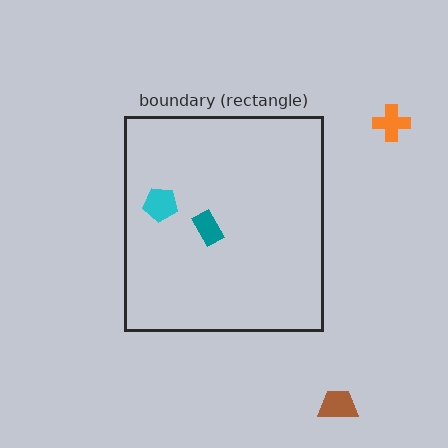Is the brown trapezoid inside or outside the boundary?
Outside.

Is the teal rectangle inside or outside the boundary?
Inside.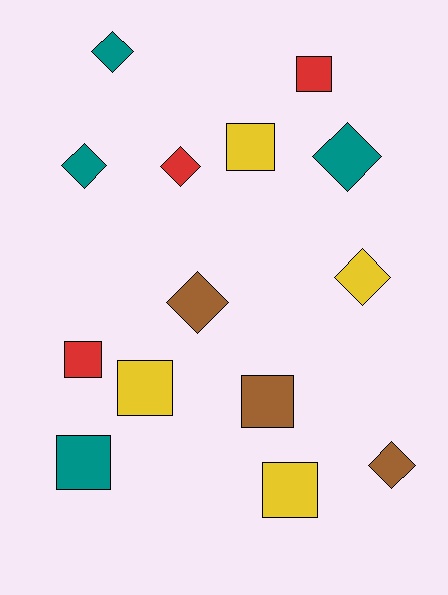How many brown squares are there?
There is 1 brown square.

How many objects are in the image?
There are 14 objects.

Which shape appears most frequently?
Diamond, with 7 objects.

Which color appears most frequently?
Teal, with 4 objects.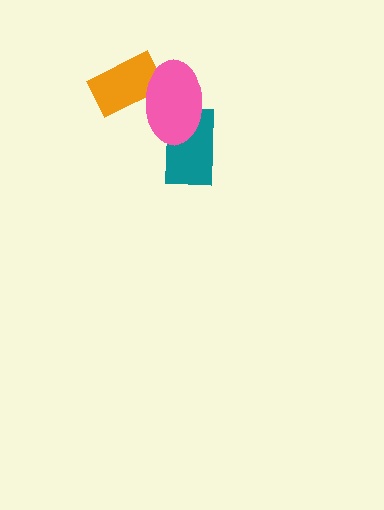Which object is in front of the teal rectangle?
The pink ellipse is in front of the teal rectangle.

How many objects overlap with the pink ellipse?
2 objects overlap with the pink ellipse.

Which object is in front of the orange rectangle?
The pink ellipse is in front of the orange rectangle.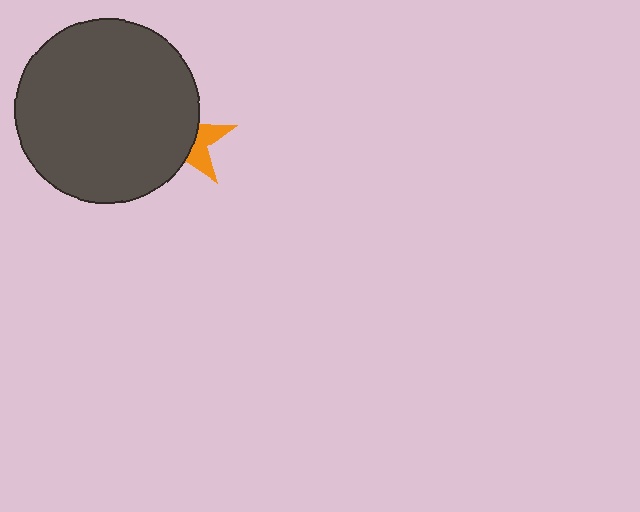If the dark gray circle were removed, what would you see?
You would see the complete orange star.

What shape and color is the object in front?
The object in front is a dark gray circle.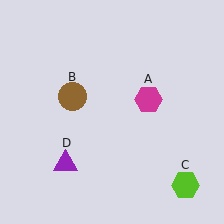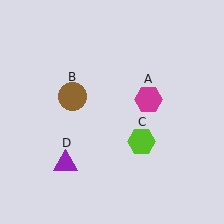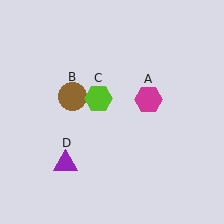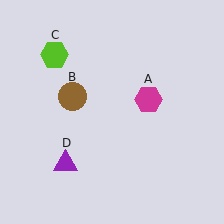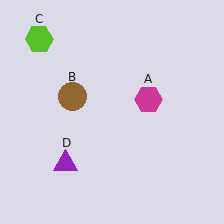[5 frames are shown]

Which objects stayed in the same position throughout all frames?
Magenta hexagon (object A) and brown circle (object B) and purple triangle (object D) remained stationary.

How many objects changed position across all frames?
1 object changed position: lime hexagon (object C).